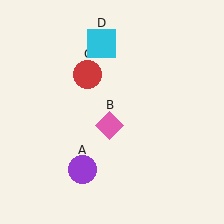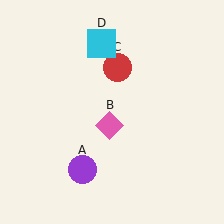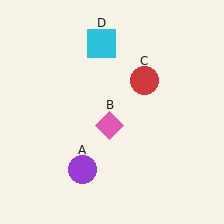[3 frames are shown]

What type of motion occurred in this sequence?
The red circle (object C) rotated clockwise around the center of the scene.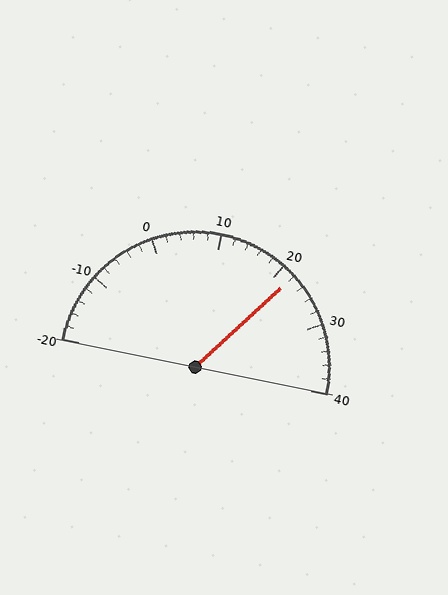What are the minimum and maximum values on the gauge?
The gauge ranges from -20 to 40.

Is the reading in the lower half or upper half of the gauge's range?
The reading is in the upper half of the range (-20 to 40).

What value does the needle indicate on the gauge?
The needle indicates approximately 22.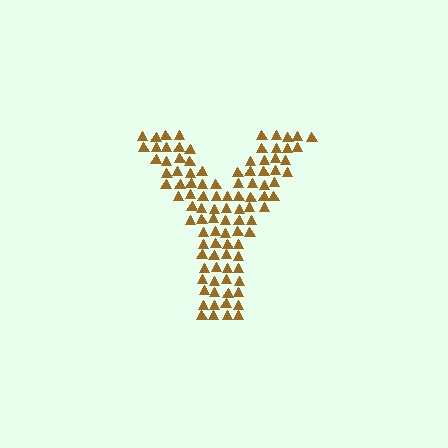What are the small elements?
The small elements are triangles.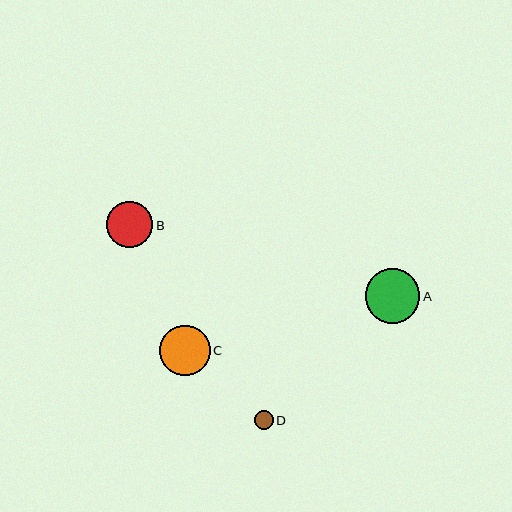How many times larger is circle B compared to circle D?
Circle B is approximately 2.5 times the size of circle D.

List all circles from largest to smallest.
From largest to smallest: A, C, B, D.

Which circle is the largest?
Circle A is the largest with a size of approximately 55 pixels.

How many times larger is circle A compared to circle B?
Circle A is approximately 1.2 times the size of circle B.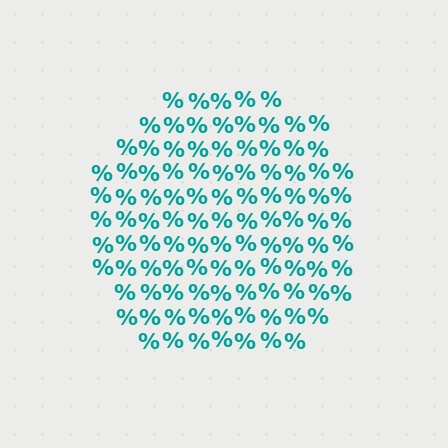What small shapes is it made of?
It is made of small percent signs.